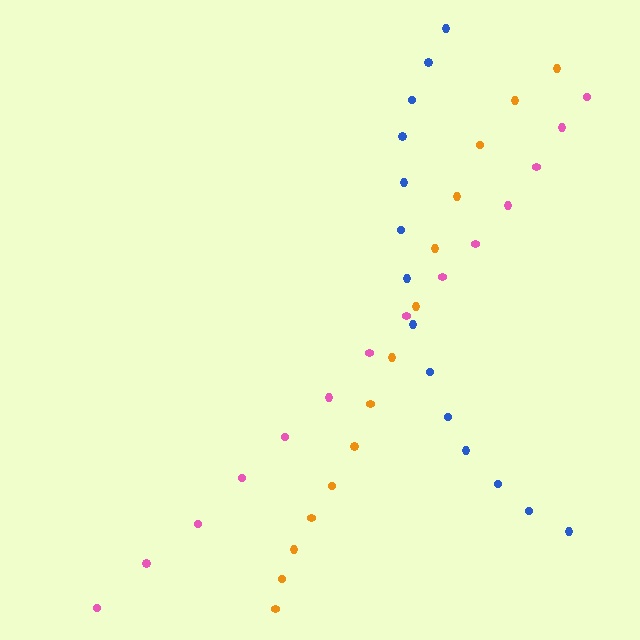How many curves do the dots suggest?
There are 3 distinct paths.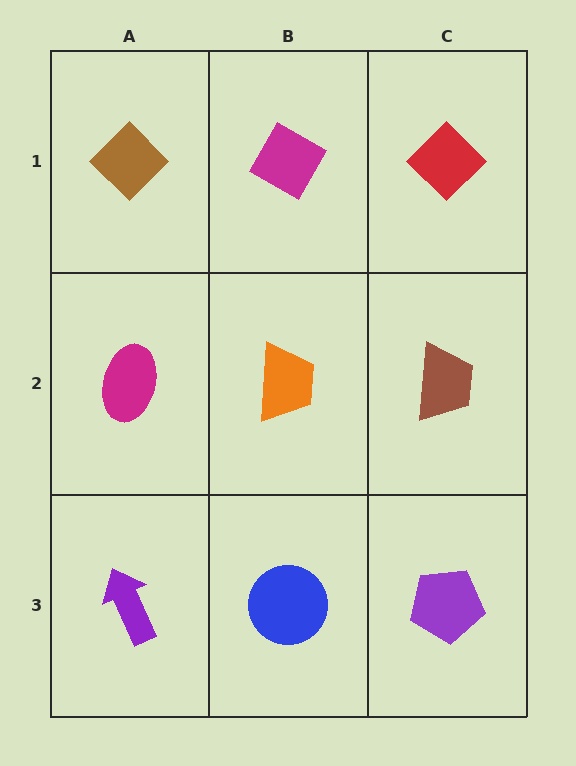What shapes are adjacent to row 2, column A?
A brown diamond (row 1, column A), a purple arrow (row 3, column A), an orange trapezoid (row 2, column B).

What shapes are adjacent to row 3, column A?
A magenta ellipse (row 2, column A), a blue circle (row 3, column B).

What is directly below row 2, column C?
A purple pentagon.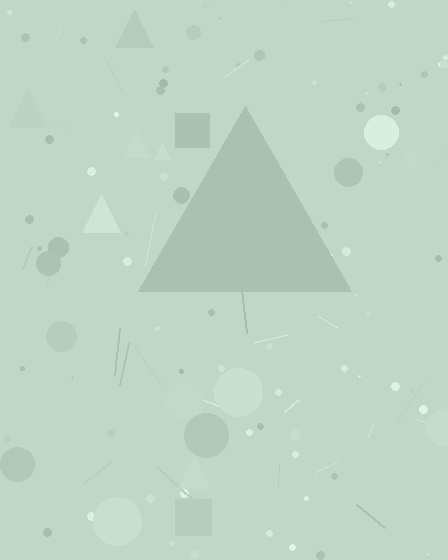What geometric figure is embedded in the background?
A triangle is embedded in the background.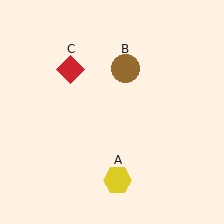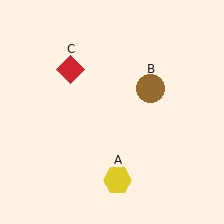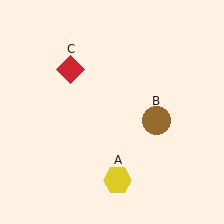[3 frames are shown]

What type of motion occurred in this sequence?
The brown circle (object B) rotated clockwise around the center of the scene.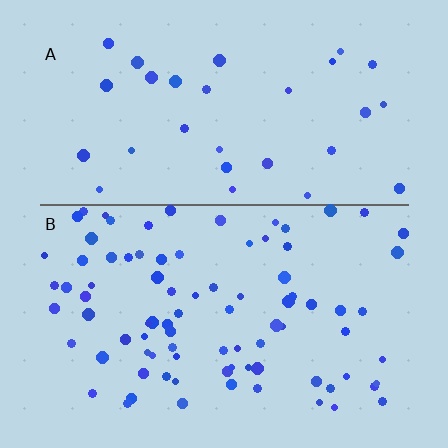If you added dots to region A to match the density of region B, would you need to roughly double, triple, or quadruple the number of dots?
Approximately triple.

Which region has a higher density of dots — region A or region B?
B (the bottom).